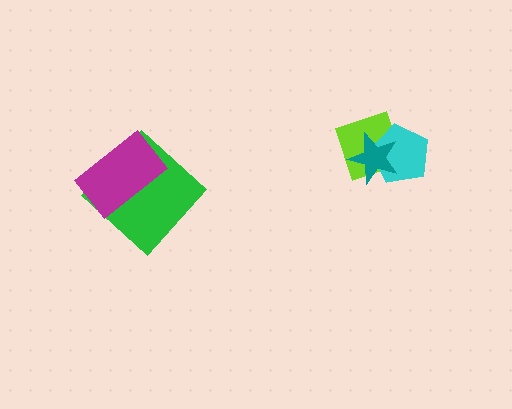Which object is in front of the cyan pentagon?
The teal star is in front of the cyan pentagon.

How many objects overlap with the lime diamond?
2 objects overlap with the lime diamond.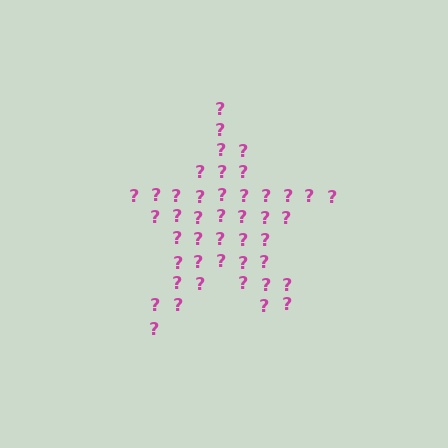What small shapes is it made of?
It is made of small question marks.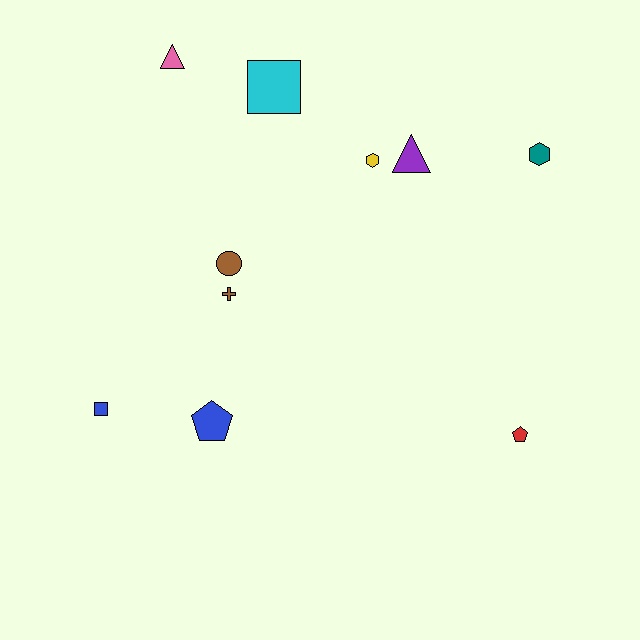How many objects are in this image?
There are 10 objects.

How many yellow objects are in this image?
There is 1 yellow object.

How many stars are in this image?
There are no stars.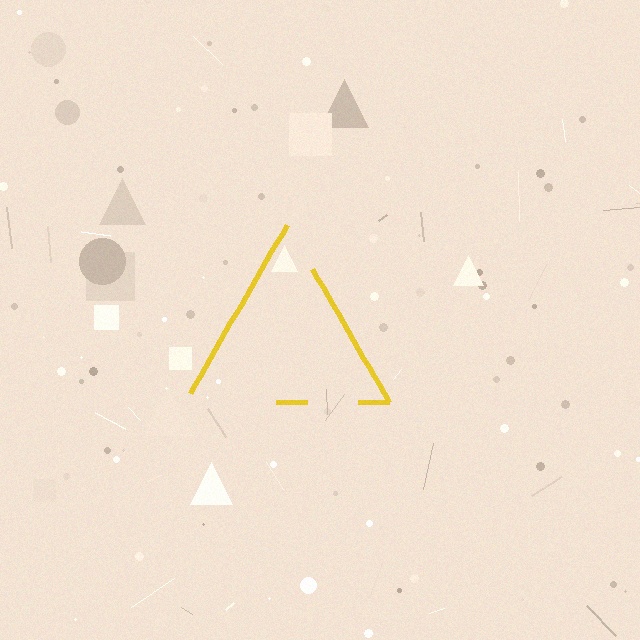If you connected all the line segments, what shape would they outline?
They would outline a triangle.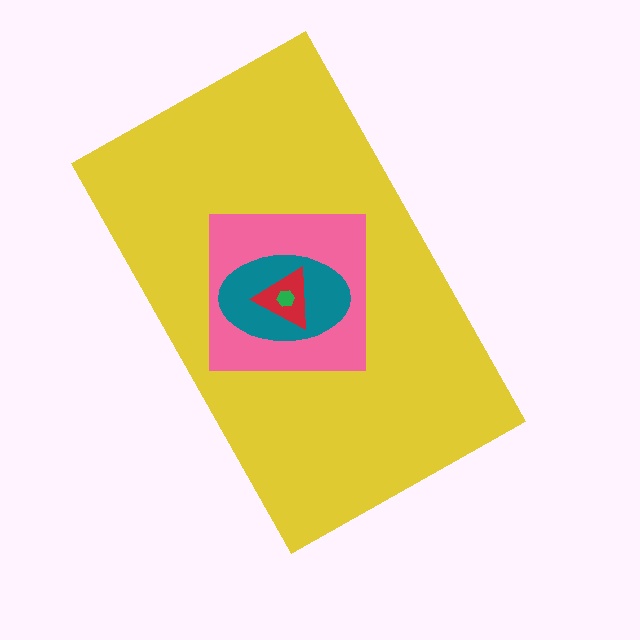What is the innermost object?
The green hexagon.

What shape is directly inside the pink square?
The teal ellipse.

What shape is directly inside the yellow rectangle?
The pink square.